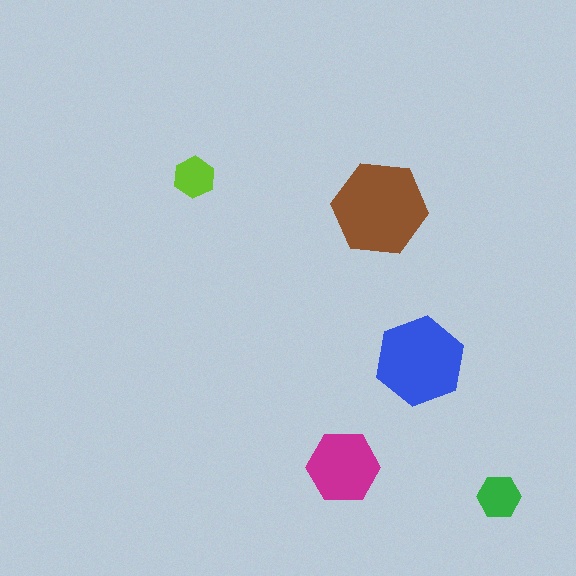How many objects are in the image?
There are 5 objects in the image.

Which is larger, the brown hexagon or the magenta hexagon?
The brown one.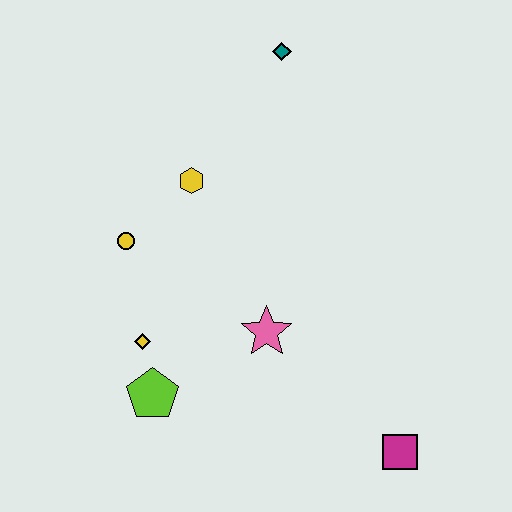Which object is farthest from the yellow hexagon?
The magenta square is farthest from the yellow hexagon.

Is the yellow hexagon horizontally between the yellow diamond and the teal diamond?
Yes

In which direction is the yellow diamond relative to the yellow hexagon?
The yellow diamond is below the yellow hexagon.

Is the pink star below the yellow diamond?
No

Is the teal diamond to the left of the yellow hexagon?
No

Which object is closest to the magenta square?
The pink star is closest to the magenta square.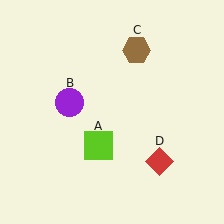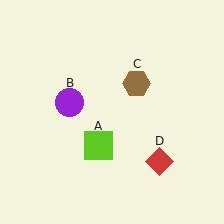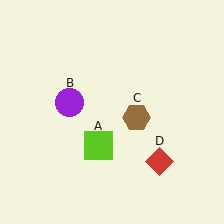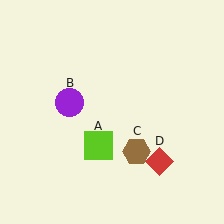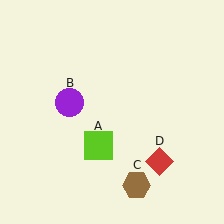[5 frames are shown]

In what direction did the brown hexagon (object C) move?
The brown hexagon (object C) moved down.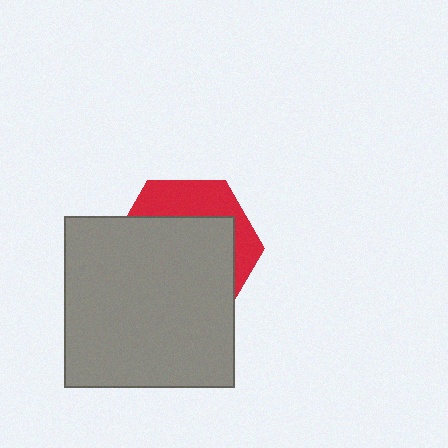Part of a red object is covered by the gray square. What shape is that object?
It is a hexagon.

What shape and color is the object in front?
The object in front is a gray square.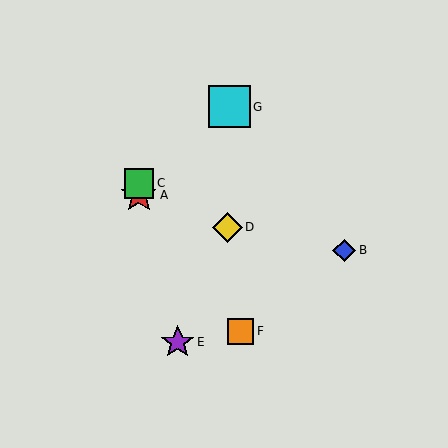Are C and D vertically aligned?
No, C is at x≈139 and D is at x≈227.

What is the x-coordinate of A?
Object A is at x≈139.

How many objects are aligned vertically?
2 objects (A, C) are aligned vertically.